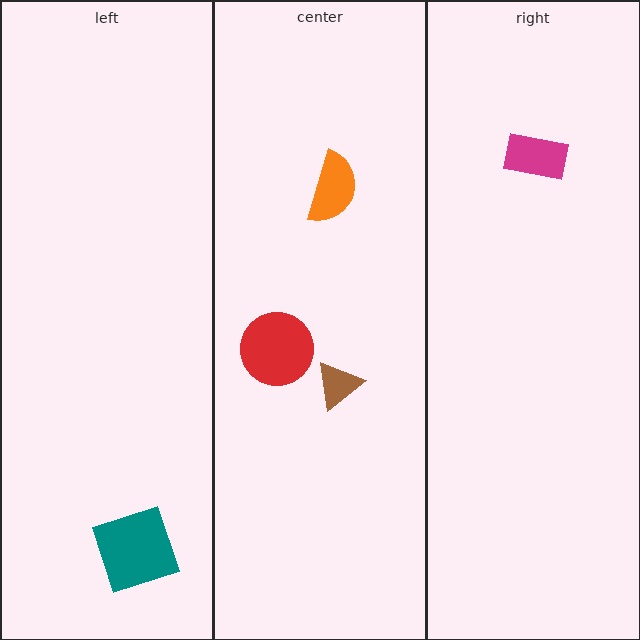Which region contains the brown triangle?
The center region.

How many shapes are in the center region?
3.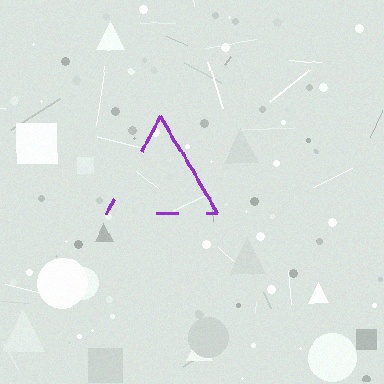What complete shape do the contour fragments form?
The contour fragments form a triangle.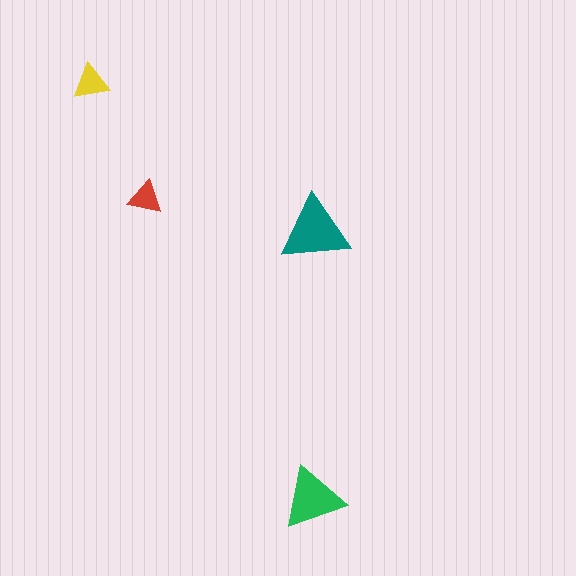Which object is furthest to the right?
The teal triangle is rightmost.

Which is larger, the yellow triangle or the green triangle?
The green one.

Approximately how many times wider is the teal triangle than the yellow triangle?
About 2 times wider.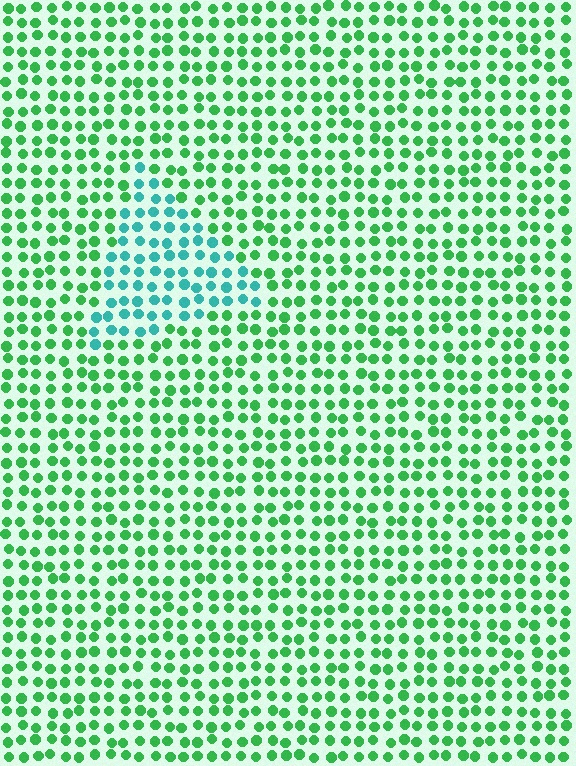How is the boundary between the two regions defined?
The boundary is defined purely by a slight shift in hue (about 44 degrees). Spacing, size, and orientation are identical on both sides.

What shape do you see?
I see a triangle.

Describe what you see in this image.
The image is filled with small green elements in a uniform arrangement. A triangle-shaped region is visible where the elements are tinted to a slightly different hue, forming a subtle color boundary.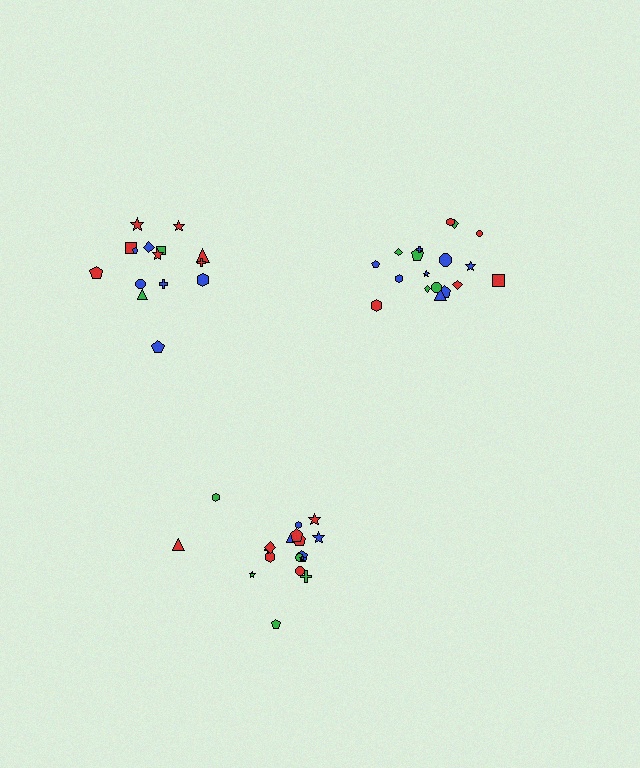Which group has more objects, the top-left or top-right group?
The top-right group.